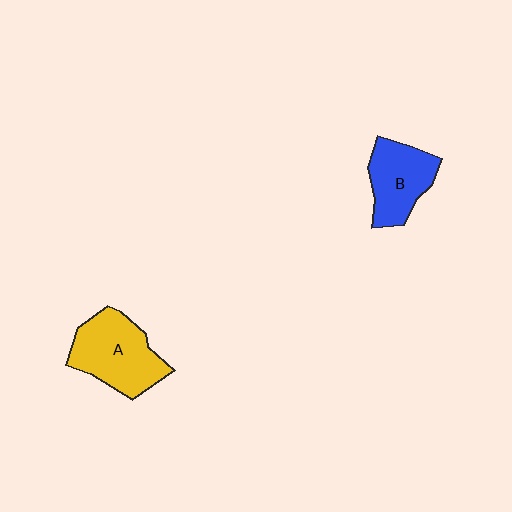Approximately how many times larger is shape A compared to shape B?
Approximately 1.3 times.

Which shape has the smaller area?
Shape B (blue).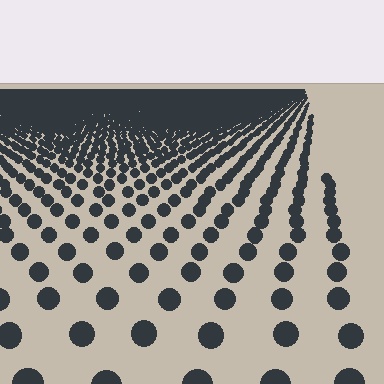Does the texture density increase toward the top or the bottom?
Density increases toward the top.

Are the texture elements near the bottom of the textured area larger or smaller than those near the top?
Larger. Near the bottom, elements are closer to the viewer and appear at a bigger on-screen size.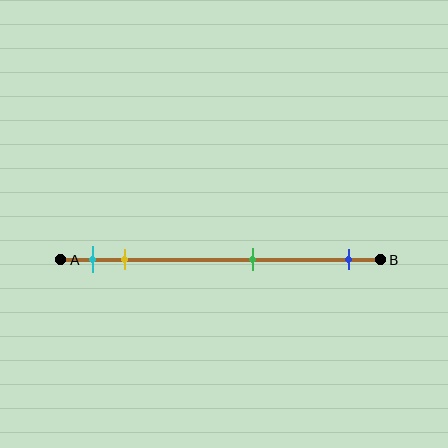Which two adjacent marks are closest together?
The cyan and yellow marks are the closest adjacent pair.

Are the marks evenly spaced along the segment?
No, the marks are not evenly spaced.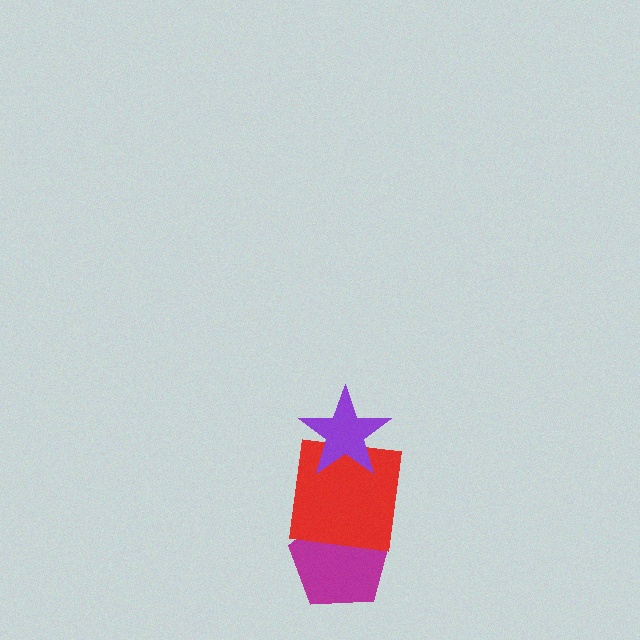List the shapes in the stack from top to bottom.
From top to bottom: the purple star, the red square, the magenta pentagon.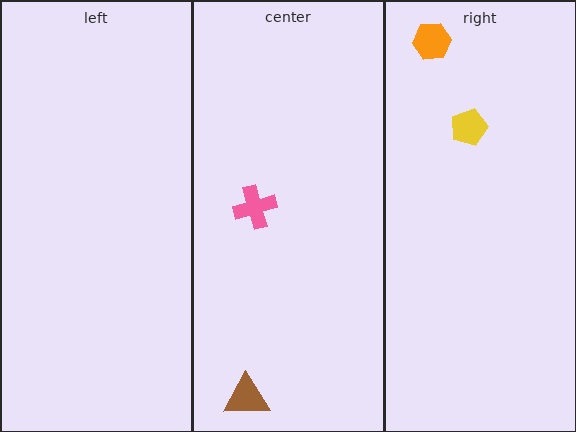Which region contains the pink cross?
The center region.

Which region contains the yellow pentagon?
The right region.